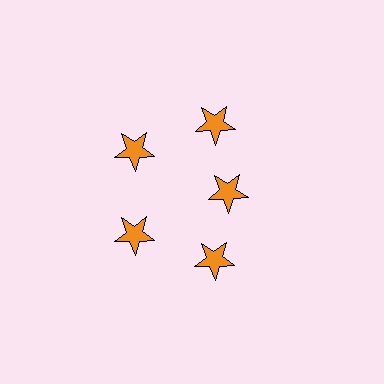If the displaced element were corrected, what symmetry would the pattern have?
It would have 5-fold rotational symmetry — the pattern would map onto itself every 72 degrees.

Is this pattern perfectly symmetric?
No. The 5 orange stars are arranged in a ring, but one element near the 3 o'clock position is pulled inward toward the center, breaking the 5-fold rotational symmetry.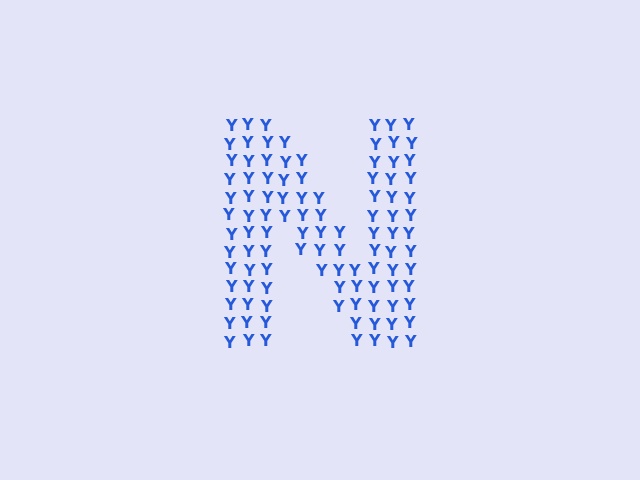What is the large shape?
The large shape is the letter N.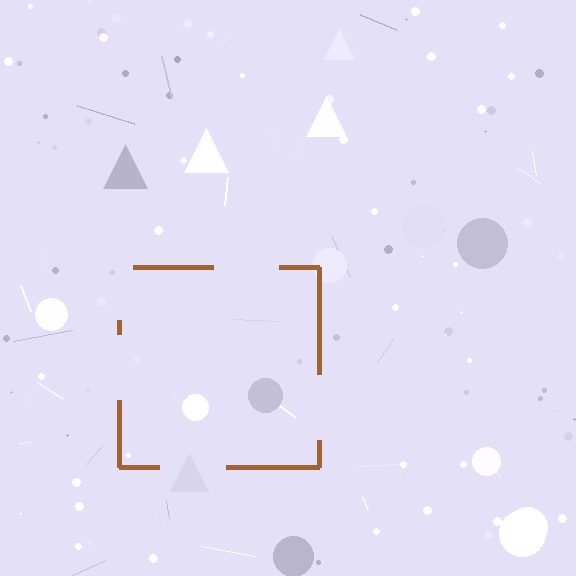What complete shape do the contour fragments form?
The contour fragments form a square.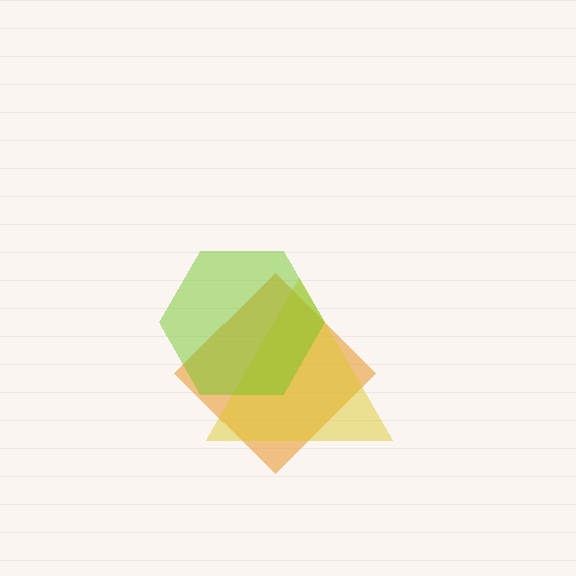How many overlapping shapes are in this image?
There are 3 overlapping shapes in the image.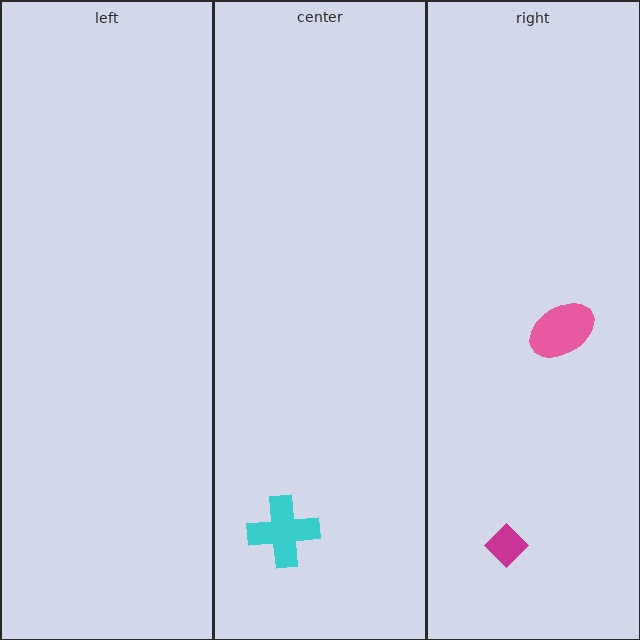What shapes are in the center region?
The cyan cross.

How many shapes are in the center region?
1.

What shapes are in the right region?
The pink ellipse, the magenta diamond.